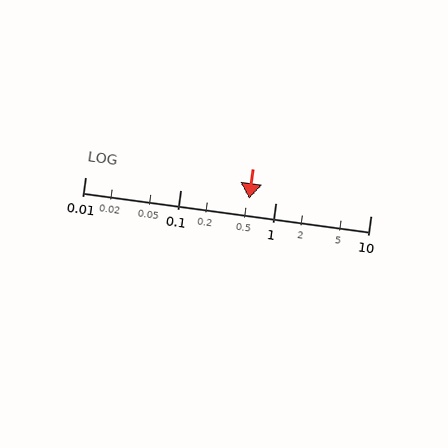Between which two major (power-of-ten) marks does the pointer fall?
The pointer is between 0.1 and 1.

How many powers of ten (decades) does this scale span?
The scale spans 3 decades, from 0.01 to 10.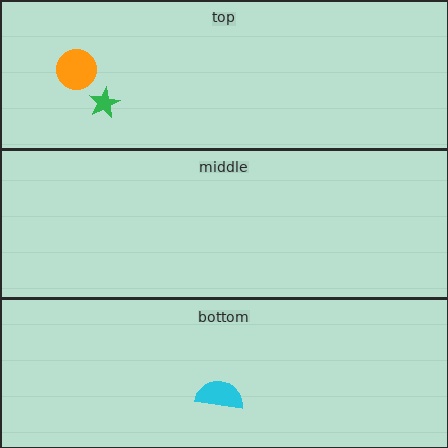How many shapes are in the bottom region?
1.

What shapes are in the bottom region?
The cyan semicircle.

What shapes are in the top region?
The green star, the orange circle.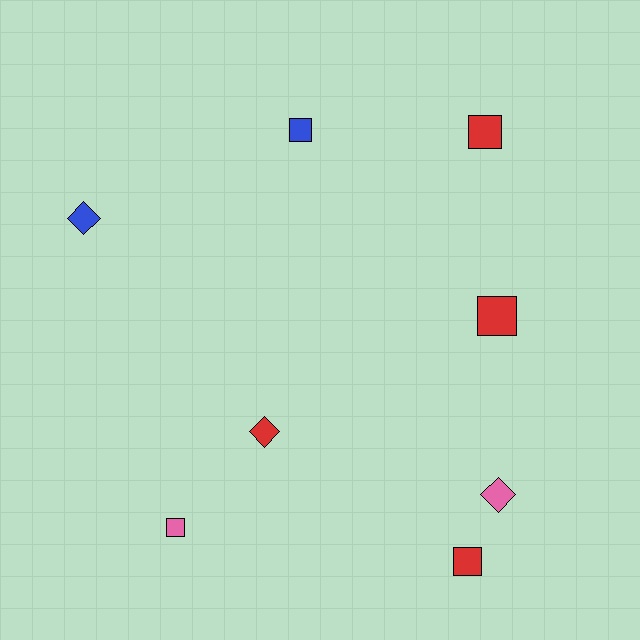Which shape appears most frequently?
Square, with 5 objects.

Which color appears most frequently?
Red, with 4 objects.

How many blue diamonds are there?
There is 1 blue diamond.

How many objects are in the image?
There are 8 objects.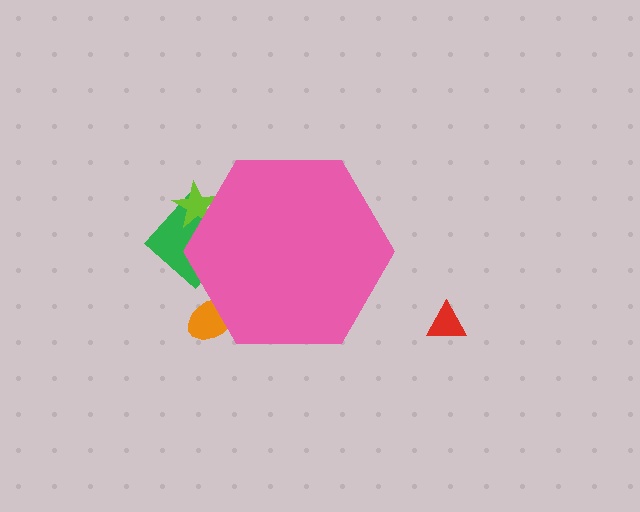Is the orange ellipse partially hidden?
Yes, the orange ellipse is partially hidden behind the pink hexagon.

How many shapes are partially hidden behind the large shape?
3 shapes are partially hidden.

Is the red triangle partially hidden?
No, the red triangle is fully visible.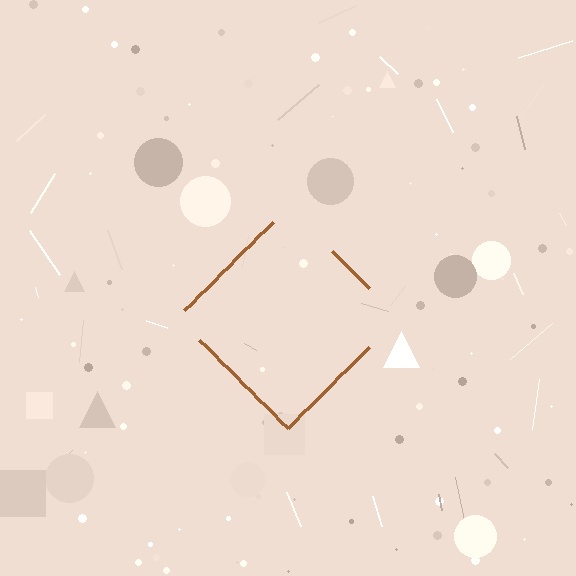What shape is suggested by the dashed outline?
The dashed outline suggests a diamond.